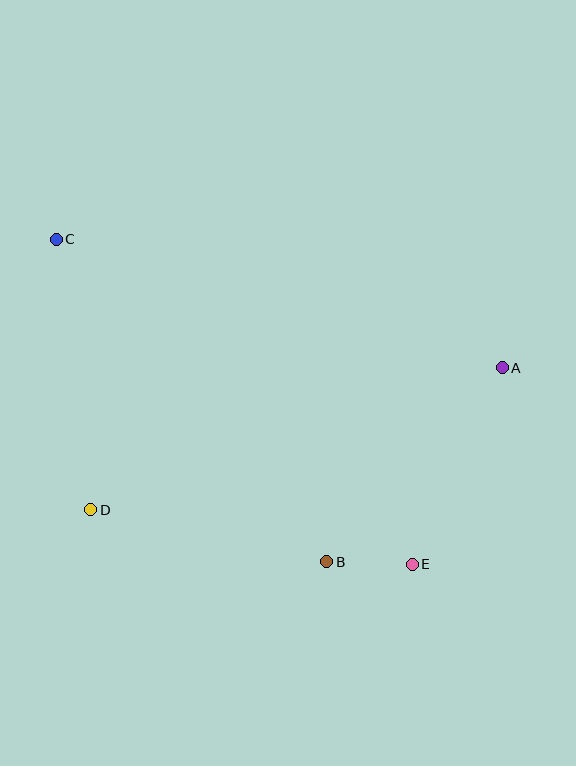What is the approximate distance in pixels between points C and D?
The distance between C and D is approximately 273 pixels.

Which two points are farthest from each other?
Points C and E are farthest from each other.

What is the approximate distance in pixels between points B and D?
The distance between B and D is approximately 242 pixels.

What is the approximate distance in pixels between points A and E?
The distance between A and E is approximately 216 pixels.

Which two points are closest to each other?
Points B and E are closest to each other.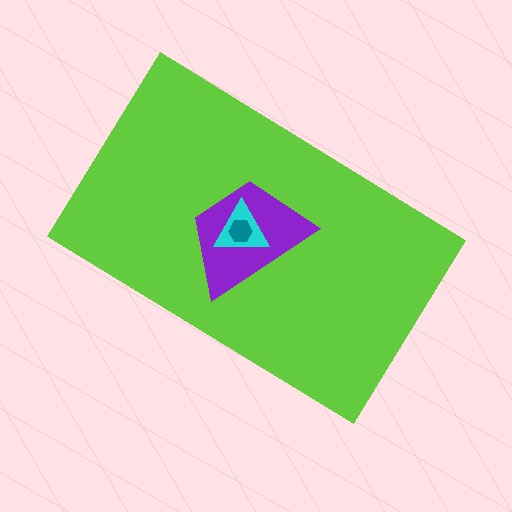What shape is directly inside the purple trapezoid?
The cyan triangle.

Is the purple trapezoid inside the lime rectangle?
Yes.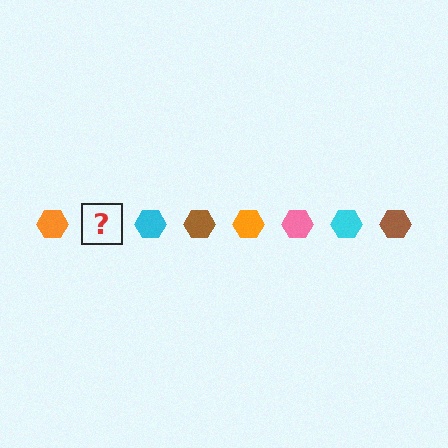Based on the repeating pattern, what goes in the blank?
The blank should be a pink hexagon.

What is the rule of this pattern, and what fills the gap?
The rule is that the pattern cycles through orange, pink, cyan, brown hexagons. The gap should be filled with a pink hexagon.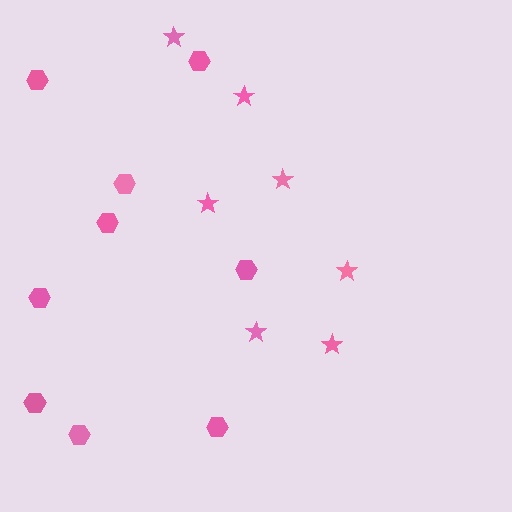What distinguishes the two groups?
There are 2 groups: one group of stars (7) and one group of hexagons (9).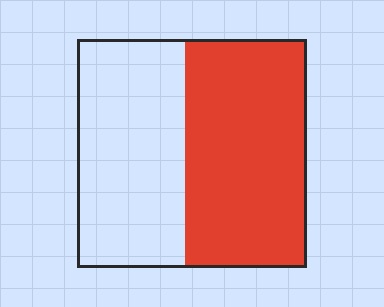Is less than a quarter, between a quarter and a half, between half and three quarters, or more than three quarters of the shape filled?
Between half and three quarters.